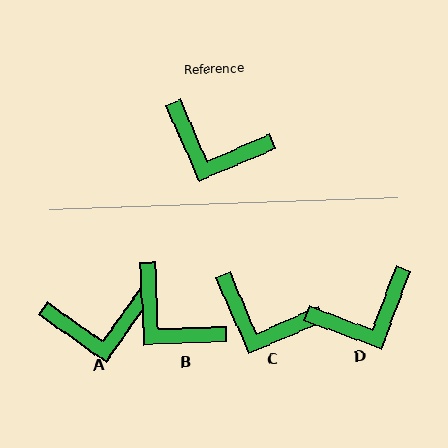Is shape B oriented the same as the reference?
No, it is off by about 21 degrees.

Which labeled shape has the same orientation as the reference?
C.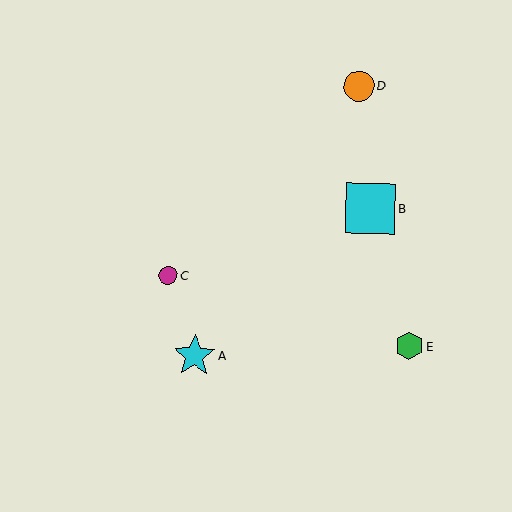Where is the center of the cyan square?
The center of the cyan square is at (370, 208).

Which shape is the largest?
The cyan square (labeled B) is the largest.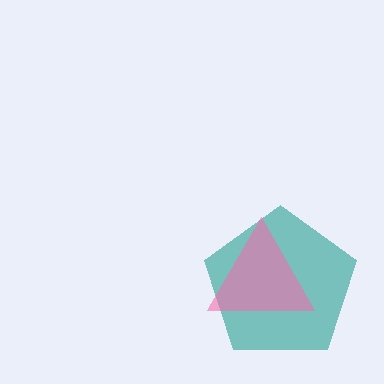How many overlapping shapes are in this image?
There are 2 overlapping shapes in the image.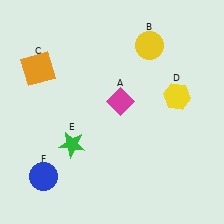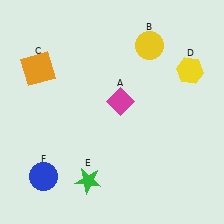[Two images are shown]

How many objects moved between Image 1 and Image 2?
2 objects moved between the two images.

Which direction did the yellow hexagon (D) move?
The yellow hexagon (D) moved up.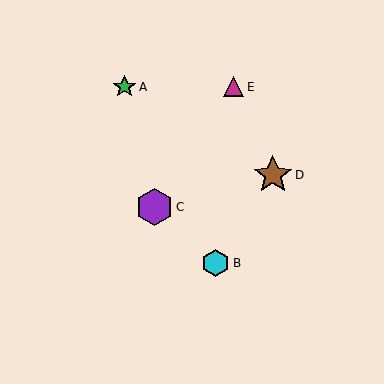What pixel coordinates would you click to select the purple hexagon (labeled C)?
Click at (154, 207) to select the purple hexagon C.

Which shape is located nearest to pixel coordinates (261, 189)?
The brown star (labeled D) at (273, 175) is nearest to that location.